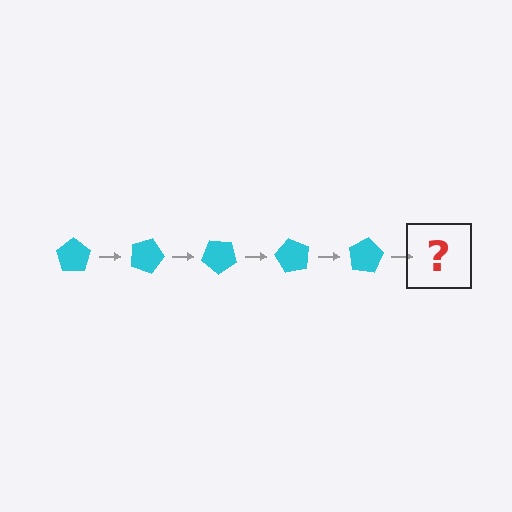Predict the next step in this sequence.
The next step is a cyan pentagon rotated 100 degrees.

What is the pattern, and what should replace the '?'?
The pattern is that the pentagon rotates 20 degrees each step. The '?' should be a cyan pentagon rotated 100 degrees.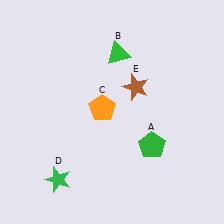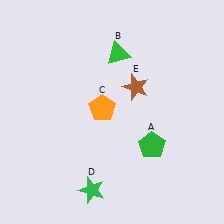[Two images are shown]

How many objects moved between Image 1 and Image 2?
1 object moved between the two images.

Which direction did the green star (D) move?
The green star (D) moved right.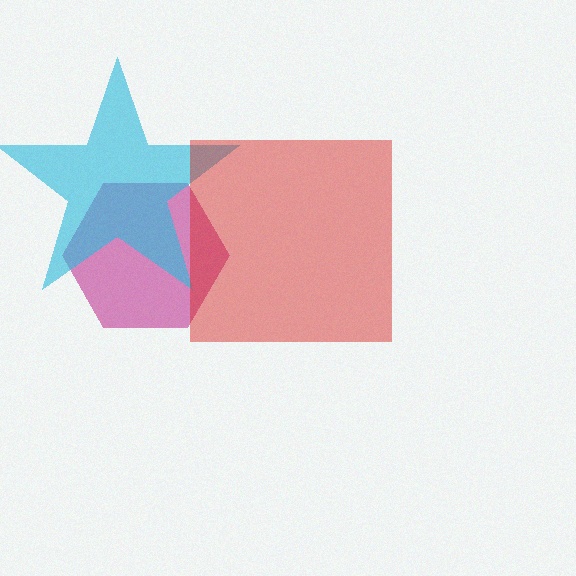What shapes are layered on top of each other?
The layered shapes are: a magenta hexagon, a cyan star, a red square.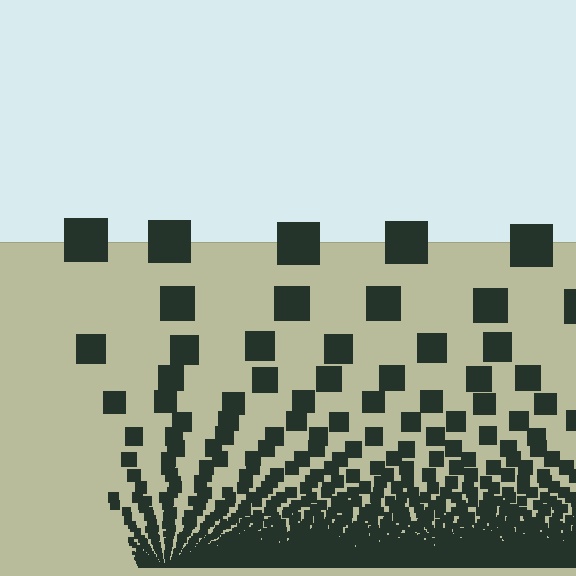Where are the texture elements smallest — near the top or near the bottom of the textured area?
Near the bottom.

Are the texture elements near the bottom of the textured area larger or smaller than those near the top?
Smaller. The gradient is inverted — elements near the bottom are smaller and denser.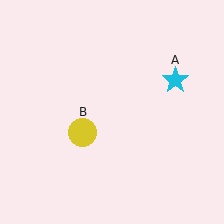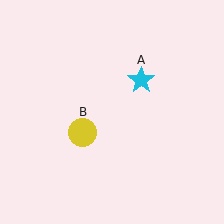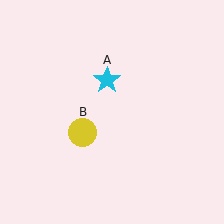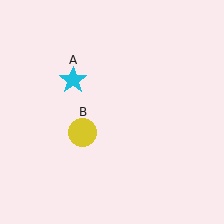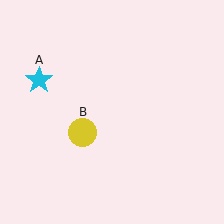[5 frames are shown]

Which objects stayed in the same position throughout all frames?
Yellow circle (object B) remained stationary.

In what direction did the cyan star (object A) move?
The cyan star (object A) moved left.